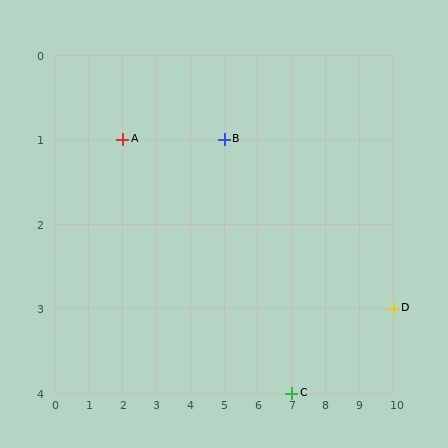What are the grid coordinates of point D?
Point D is at grid coordinates (10, 3).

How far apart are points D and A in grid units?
Points D and A are 8 columns and 2 rows apart (about 8.2 grid units diagonally).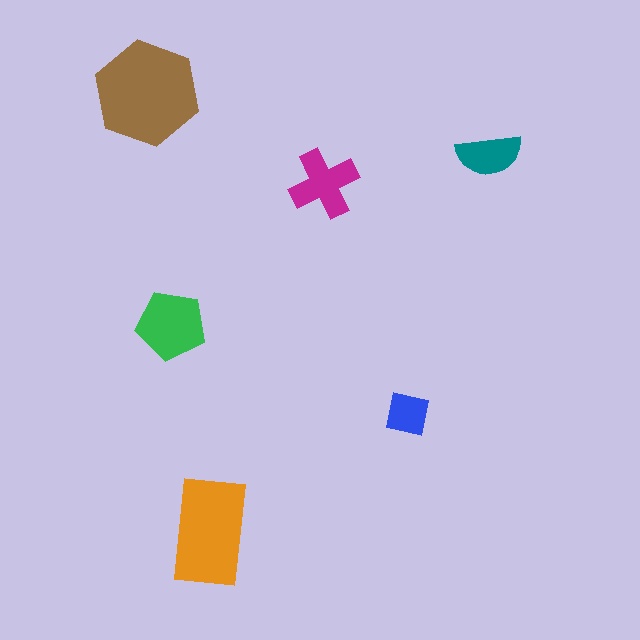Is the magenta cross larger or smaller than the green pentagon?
Smaller.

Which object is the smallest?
The blue square.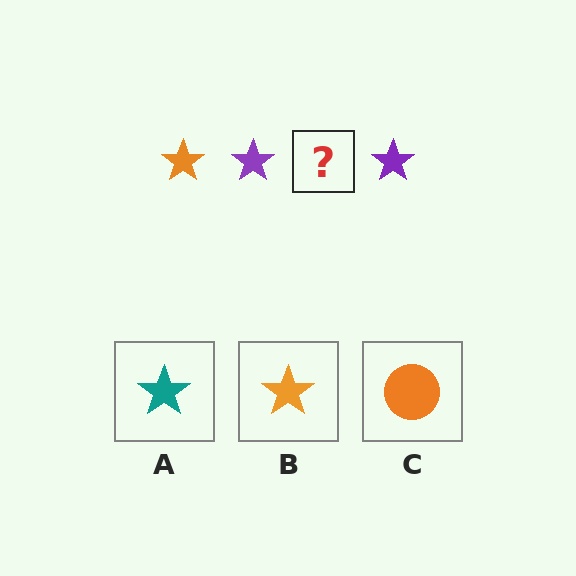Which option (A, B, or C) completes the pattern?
B.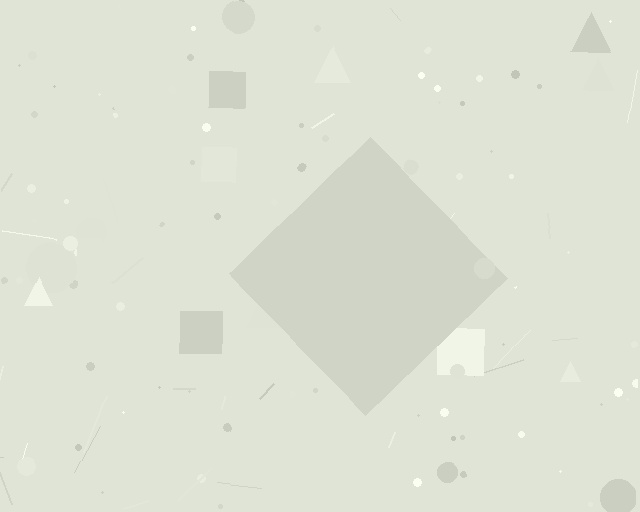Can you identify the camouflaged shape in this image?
The camouflaged shape is a diamond.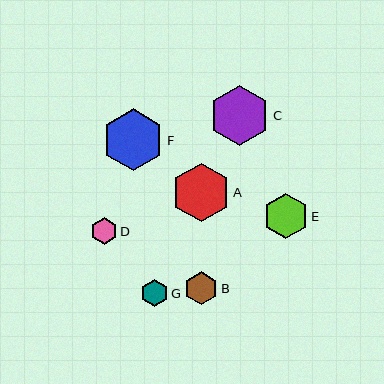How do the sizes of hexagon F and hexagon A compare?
Hexagon F and hexagon A are approximately the same size.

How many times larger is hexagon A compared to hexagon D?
Hexagon A is approximately 2.2 times the size of hexagon D.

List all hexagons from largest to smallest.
From largest to smallest: F, C, A, E, B, G, D.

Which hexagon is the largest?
Hexagon F is the largest with a size of approximately 62 pixels.